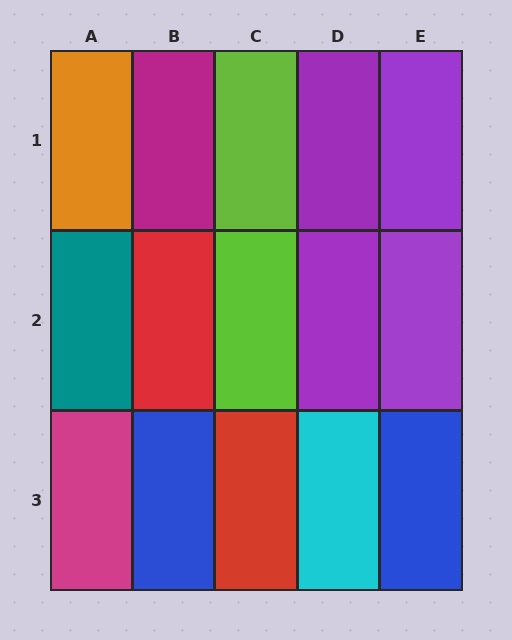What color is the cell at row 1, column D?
Purple.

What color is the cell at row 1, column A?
Orange.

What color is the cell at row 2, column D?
Purple.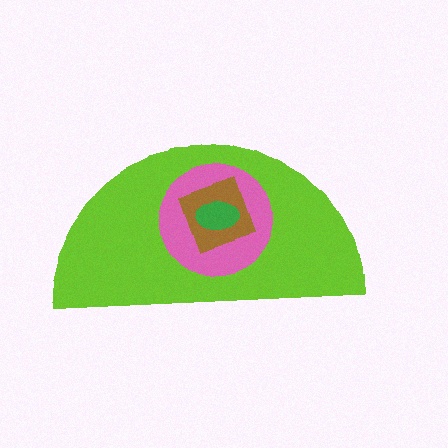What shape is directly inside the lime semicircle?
The pink circle.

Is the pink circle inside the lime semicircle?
Yes.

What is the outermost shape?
The lime semicircle.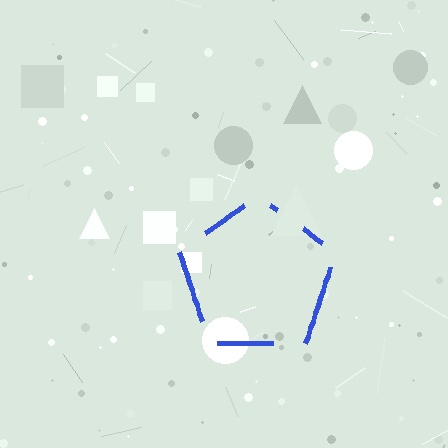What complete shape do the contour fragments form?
The contour fragments form a pentagon.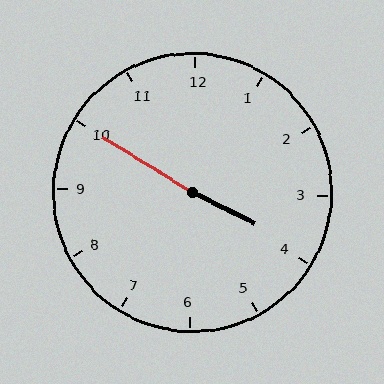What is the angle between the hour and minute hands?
Approximately 175 degrees.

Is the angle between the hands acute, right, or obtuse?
It is obtuse.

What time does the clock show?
3:50.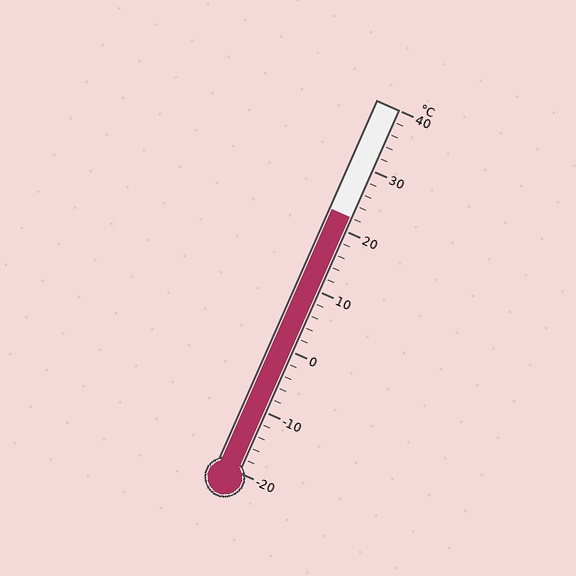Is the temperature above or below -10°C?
The temperature is above -10°C.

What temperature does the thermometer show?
The thermometer shows approximately 22°C.